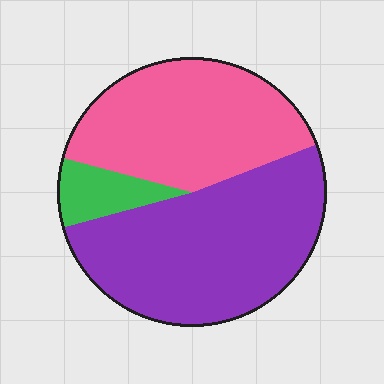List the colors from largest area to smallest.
From largest to smallest: purple, pink, green.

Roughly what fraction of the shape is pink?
Pink covers roughly 40% of the shape.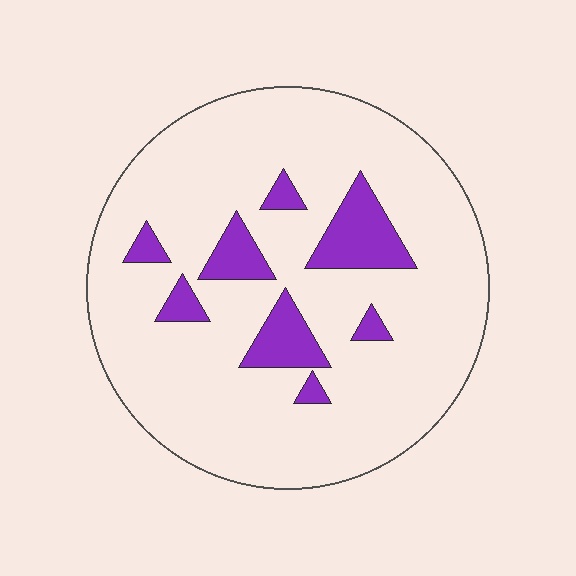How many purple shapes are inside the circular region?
8.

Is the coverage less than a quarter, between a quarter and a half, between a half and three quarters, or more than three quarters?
Less than a quarter.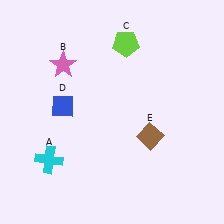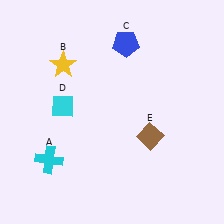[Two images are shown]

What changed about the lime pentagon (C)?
In Image 1, C is lime. In Image 2, it changed to blue.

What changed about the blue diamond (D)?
In Image 1, D is blue. In Image 2, it changed to cyan.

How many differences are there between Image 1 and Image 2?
There are 3 differences between the two images.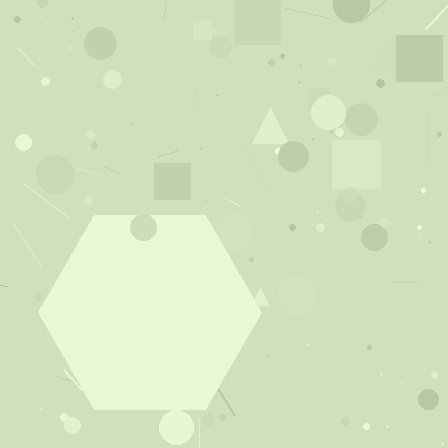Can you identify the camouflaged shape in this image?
The camouflaged shape is a hexagon.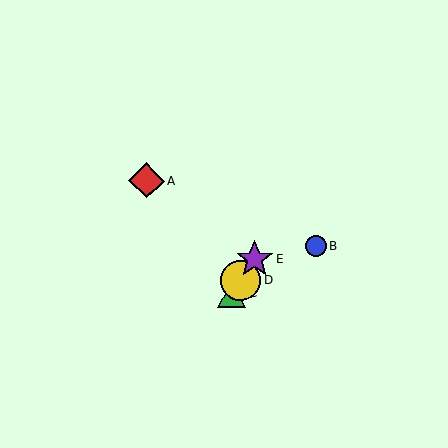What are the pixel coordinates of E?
Object E is at (255, 259).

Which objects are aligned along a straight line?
Objects C, D, E are aligned along a straight line.